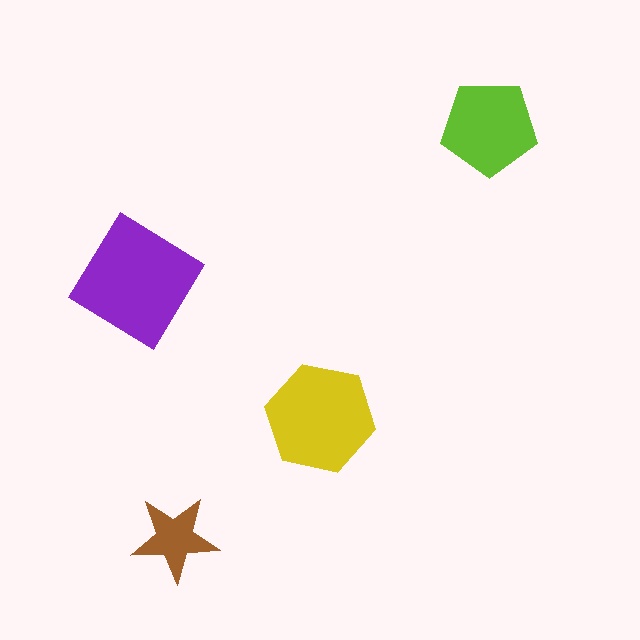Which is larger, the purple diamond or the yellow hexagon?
The purple diamond.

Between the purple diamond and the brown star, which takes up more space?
The purple diamond.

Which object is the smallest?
The brown star.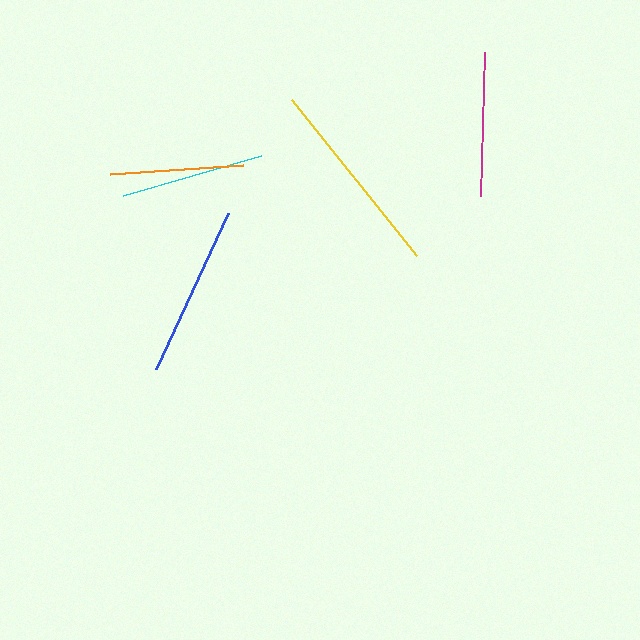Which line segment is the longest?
The yellow line is the longest at approximately 201 pixels.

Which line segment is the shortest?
The orange line is the shortest at approximately 133 pixels.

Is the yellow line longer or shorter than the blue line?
The yellow line is longer than the blue line.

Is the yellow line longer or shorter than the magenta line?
The yellow line is longer than the magenta line.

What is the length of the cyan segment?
The cyan segment is approximately 143 pixels long.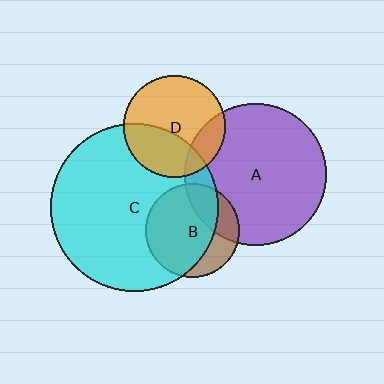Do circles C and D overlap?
Yes.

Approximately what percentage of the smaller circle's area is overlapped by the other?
Approximately 35%.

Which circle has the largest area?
Circle C (cyan).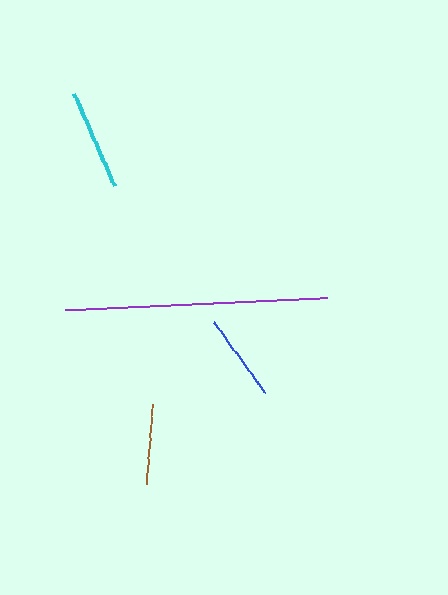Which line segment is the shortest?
The brown line is the shortest at approximately 79 pixels.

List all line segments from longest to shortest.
From longest to shortest: purple, cyan, blue, brown.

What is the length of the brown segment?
The brown segment is approximately 79 pixels long.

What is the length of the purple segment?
The purple segment is approximately 262 pixels long.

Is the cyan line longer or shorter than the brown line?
The cyan line is longer than the brown line.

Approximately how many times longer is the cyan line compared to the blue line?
The cyan line is approximately 1.1 times the length of the blue line.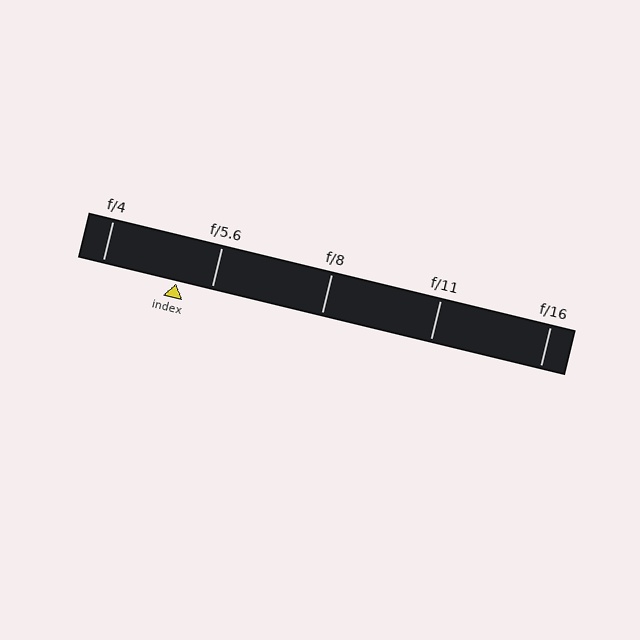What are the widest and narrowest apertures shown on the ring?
The widest aperture shown is f/4 and the narrowest is f/16.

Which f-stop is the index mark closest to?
The index mark is closest to f/5.6.